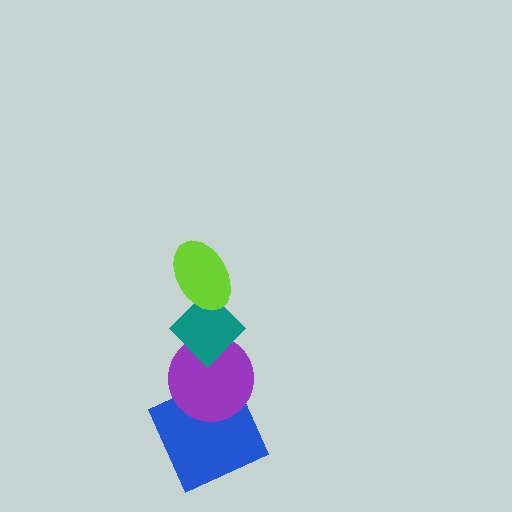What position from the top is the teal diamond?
The teal diamond is 2nd from the top.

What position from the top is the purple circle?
The purple circle is 3rd from the top.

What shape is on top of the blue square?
The purple circle is on top of the blue square.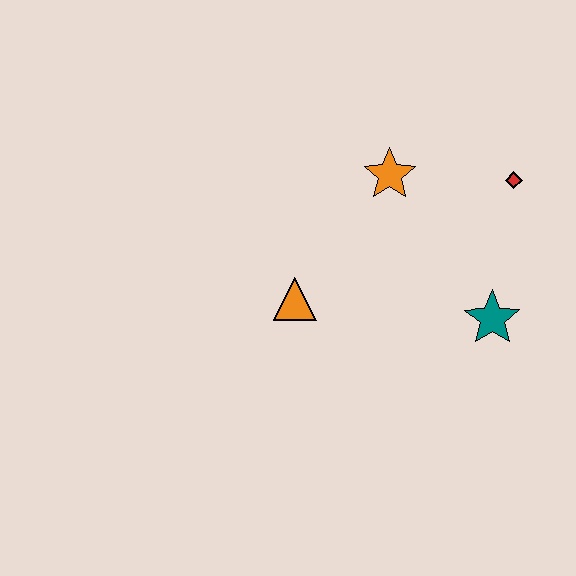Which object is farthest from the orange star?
The teal star is farthest from the orange star.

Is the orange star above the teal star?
Yes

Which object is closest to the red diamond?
The orange star is closest to the red diamond.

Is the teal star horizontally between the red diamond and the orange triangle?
Yes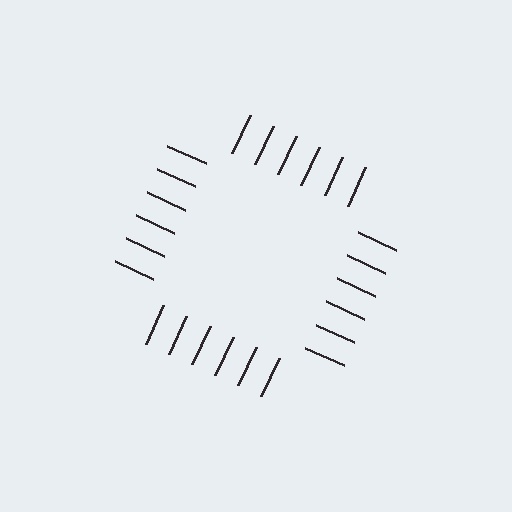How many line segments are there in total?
24 — 6 along each of the 4 edges.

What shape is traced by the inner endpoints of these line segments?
An illusory square — the line segments terminate on its edges but no continuous stroke is drawn.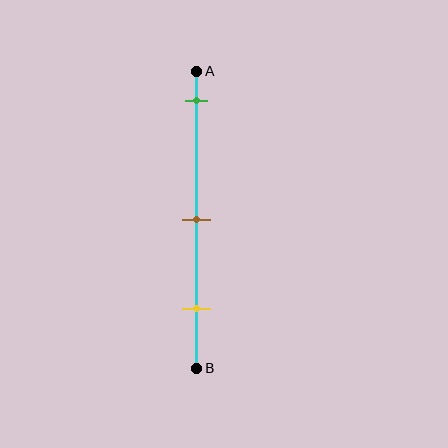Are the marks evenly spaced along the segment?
Yes, the marks are approximately evenly spaced.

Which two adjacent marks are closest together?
The brown and yellow marks are the closest adjacent pair.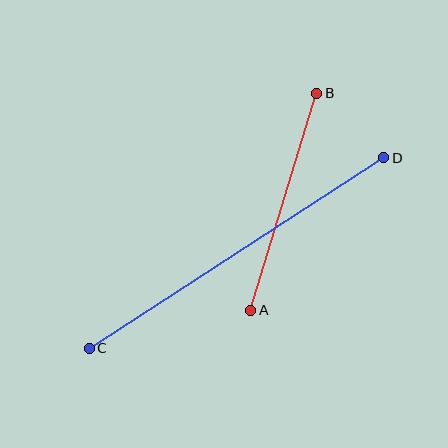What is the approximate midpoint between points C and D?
The midpoint is at approximately (237, 253) pixels.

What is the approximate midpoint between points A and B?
The midpoint is at approximately (284, 202) pixels.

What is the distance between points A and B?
The distance is approximately 227 pixels.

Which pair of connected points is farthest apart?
Points C and D are farthest apart.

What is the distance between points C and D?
The distance is approximately 351 pixels.